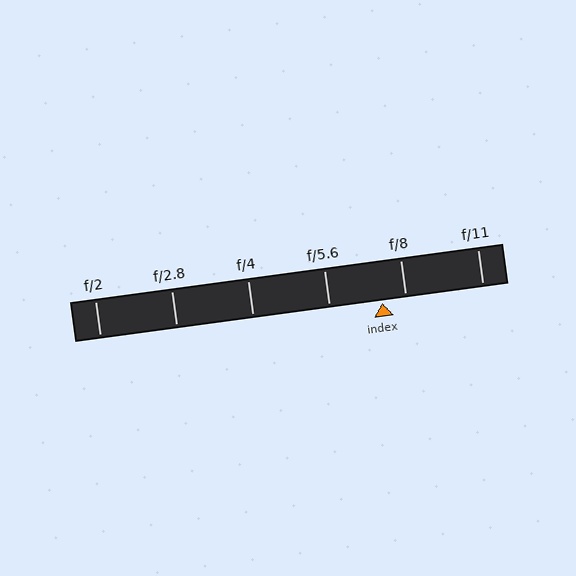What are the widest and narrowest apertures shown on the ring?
The widest aperture shown is f/2 and the narrowest is f/11.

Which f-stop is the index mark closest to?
The index mark is closest to f/8.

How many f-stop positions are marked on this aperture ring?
There are 6 f-stop positions marked.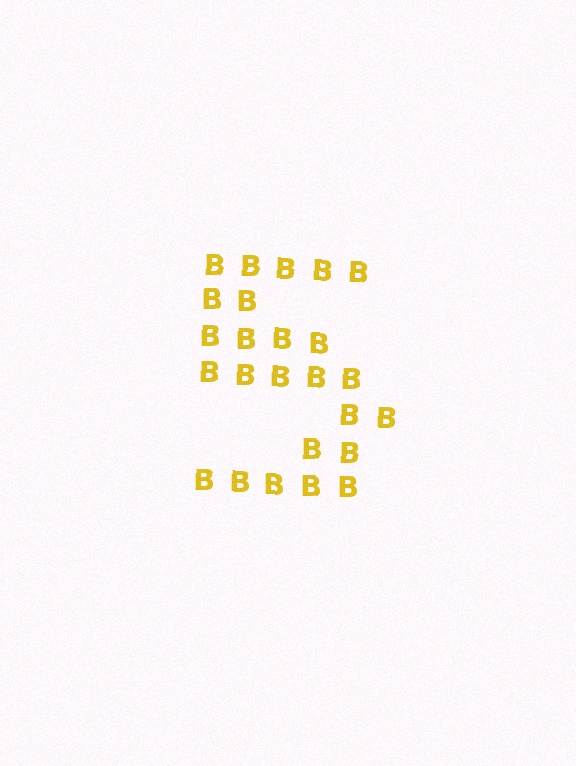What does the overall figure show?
The overall figure shows the digit 5.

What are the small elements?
The small elements are letter B's.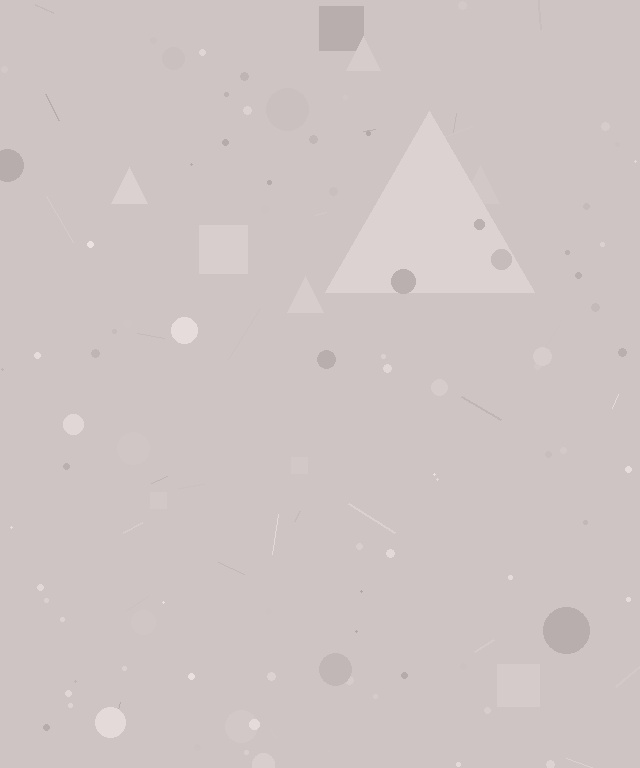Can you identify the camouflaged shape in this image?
The camouflaged shape is a triangle.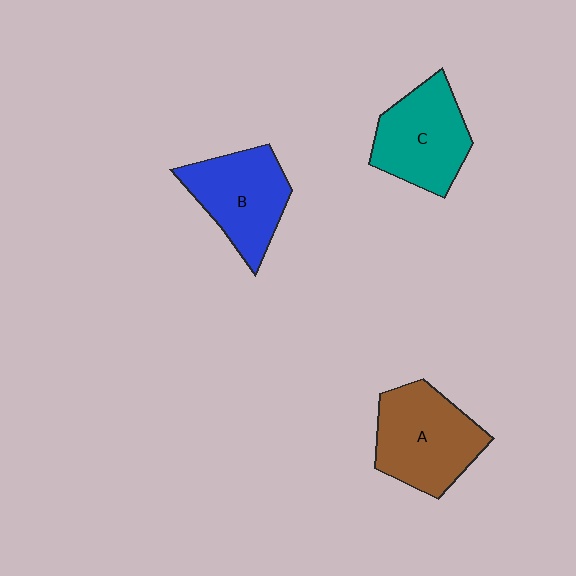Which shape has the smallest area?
Shape B (blue).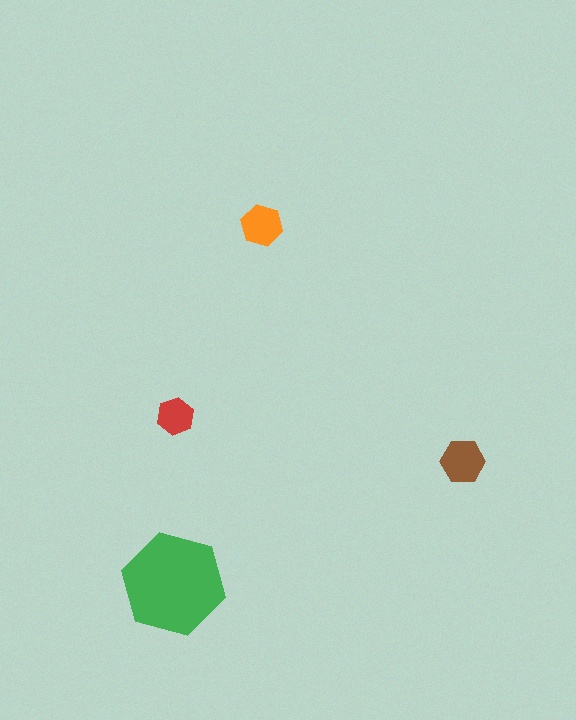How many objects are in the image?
There are 4 objects in the image.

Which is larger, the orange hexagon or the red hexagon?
The orange one.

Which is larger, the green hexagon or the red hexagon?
The green one.